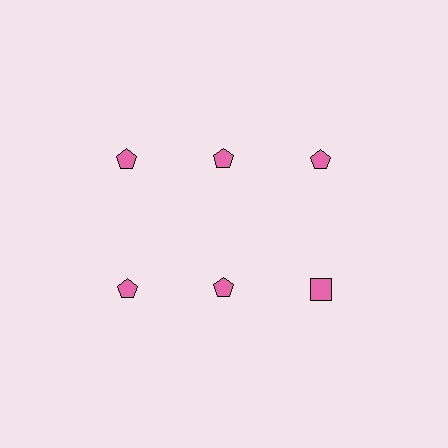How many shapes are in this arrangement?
There are 6 shapes arranged in a grid pattern.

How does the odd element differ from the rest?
It has a different shape: square instead of pentagon.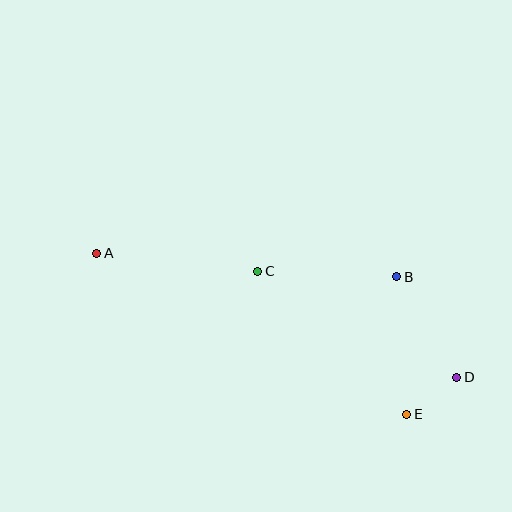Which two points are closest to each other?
Points D and E are closest to each other.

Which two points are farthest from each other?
Points A and D are farthest from each other.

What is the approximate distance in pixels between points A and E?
The distance between A and E is approximately 349 pixels.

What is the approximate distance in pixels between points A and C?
The distance between A and C is approximately 162 pixels.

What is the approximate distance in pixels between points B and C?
The distance between B and C is approximately 139 pixels.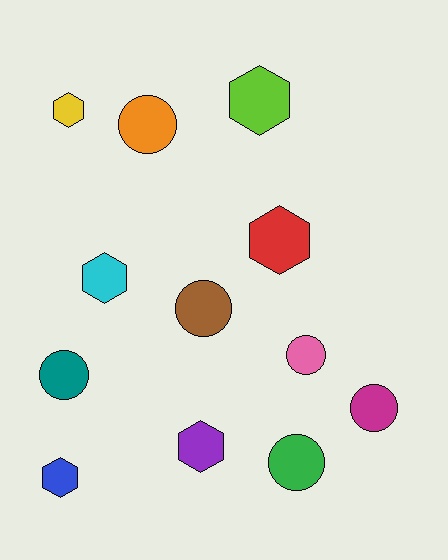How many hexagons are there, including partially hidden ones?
There are 6 hexagons.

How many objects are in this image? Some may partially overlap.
There are 12 objects.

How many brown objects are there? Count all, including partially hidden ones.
There is 1 brown object.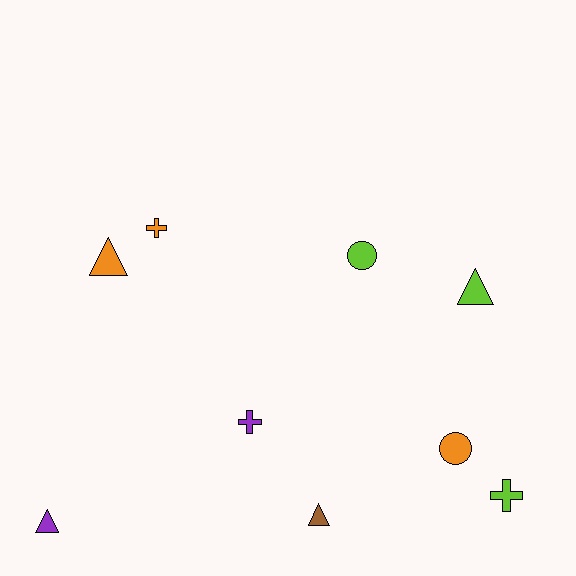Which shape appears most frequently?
Triangle, with 4 objects.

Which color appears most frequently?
Orange, with 3 objects.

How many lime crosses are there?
There is 1 lime cross.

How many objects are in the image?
There are 9 objects.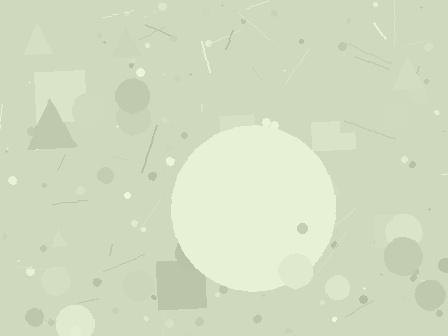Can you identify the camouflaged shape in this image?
The camouflaged shape is a circle.